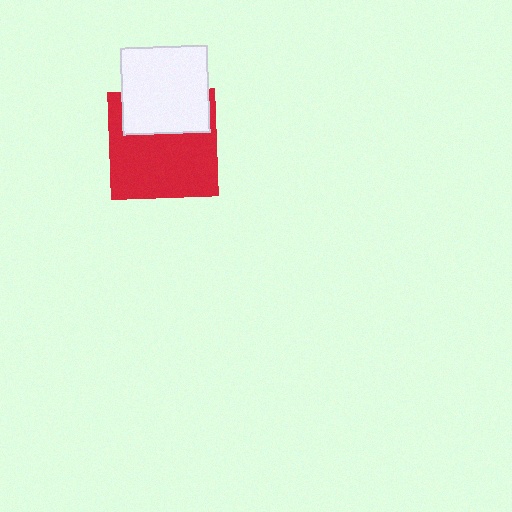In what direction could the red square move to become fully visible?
The red square could move down. That would shift it out from behind the white rectangle entirely.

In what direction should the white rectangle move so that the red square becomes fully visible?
The white rectangle should move up. That is the shortest direction to clear the overlap and leave the red square fully visible.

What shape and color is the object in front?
The object in front is a white rectangle.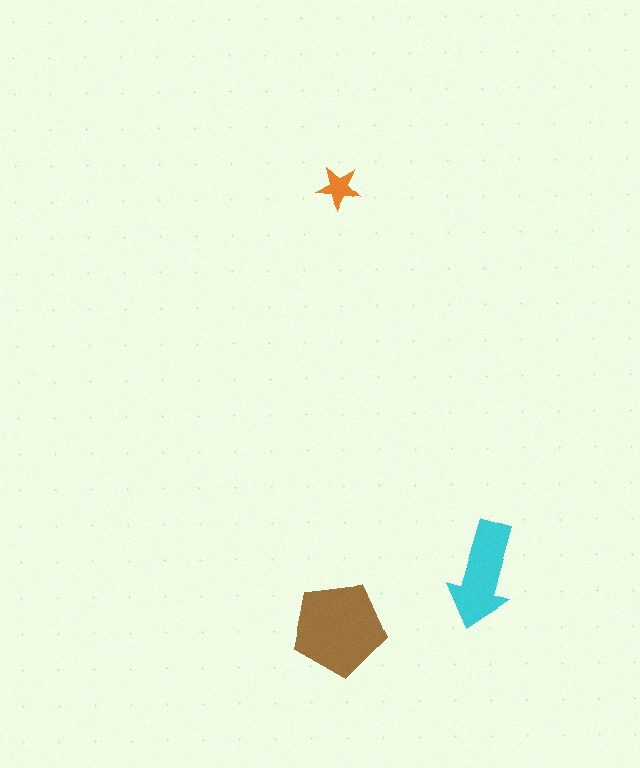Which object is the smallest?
The orange star.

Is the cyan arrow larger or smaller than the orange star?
Larger.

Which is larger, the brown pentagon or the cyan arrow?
The brown pentagon.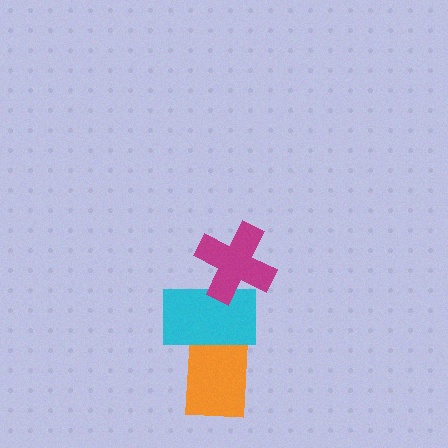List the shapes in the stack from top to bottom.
From top to bottom: the magenta cross, the cyan rectangle, the orange rectangle.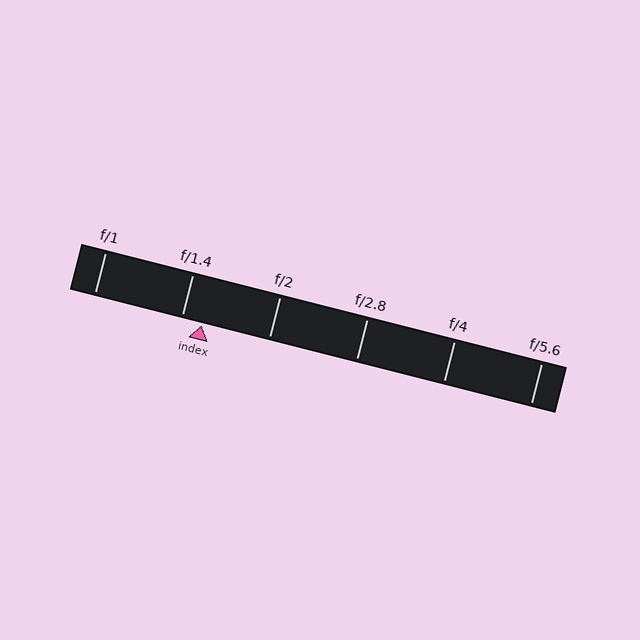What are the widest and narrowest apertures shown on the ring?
The widest aperture shown is f/1 and the narrowest is f/5.6.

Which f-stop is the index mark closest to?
The index mark is closest to f/1.4.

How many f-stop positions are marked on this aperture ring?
There are 6 f-stop positions marked.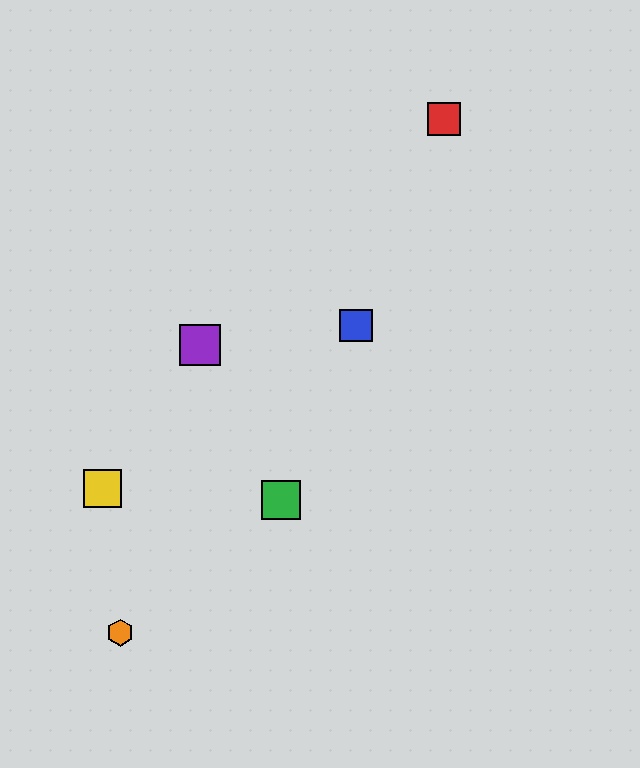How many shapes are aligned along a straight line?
3 shapes (the red square, the blue square, the green square) are aligned along a straight line.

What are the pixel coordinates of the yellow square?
The yellow square is at (102, 488).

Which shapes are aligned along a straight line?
The red square, the blue square, the green square are aligned along a straight line.